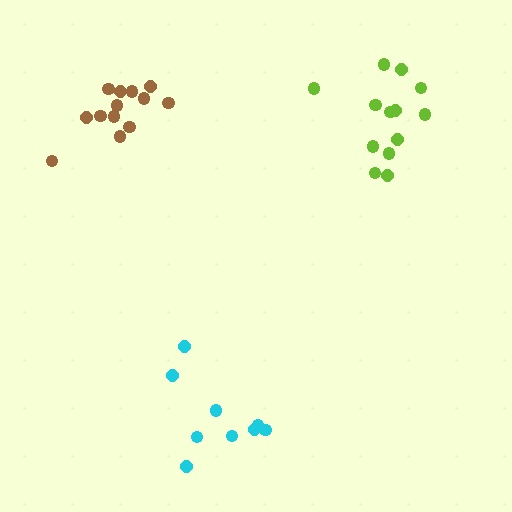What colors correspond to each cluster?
The clusters are colored: brown, lime, cyan.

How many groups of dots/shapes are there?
There are 3 groups.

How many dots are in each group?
Group 1: 13 dots, Group 2: 13 dots, Group 3: 9 dots (35 total).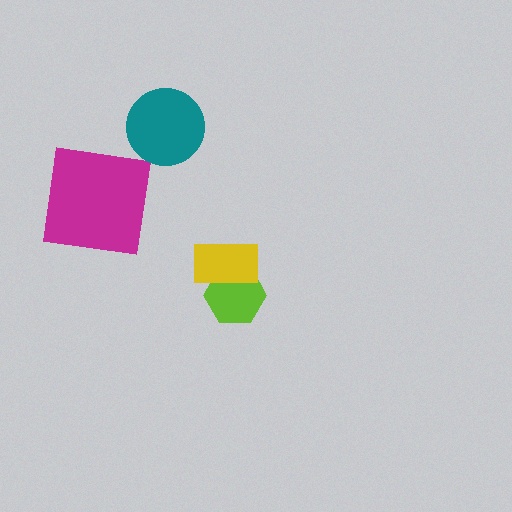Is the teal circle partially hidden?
No, no other shape covers it.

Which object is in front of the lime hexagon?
The yellow rectangle is in front of the lime hexagon.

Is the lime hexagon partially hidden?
Yes, it is partially covered by another shape.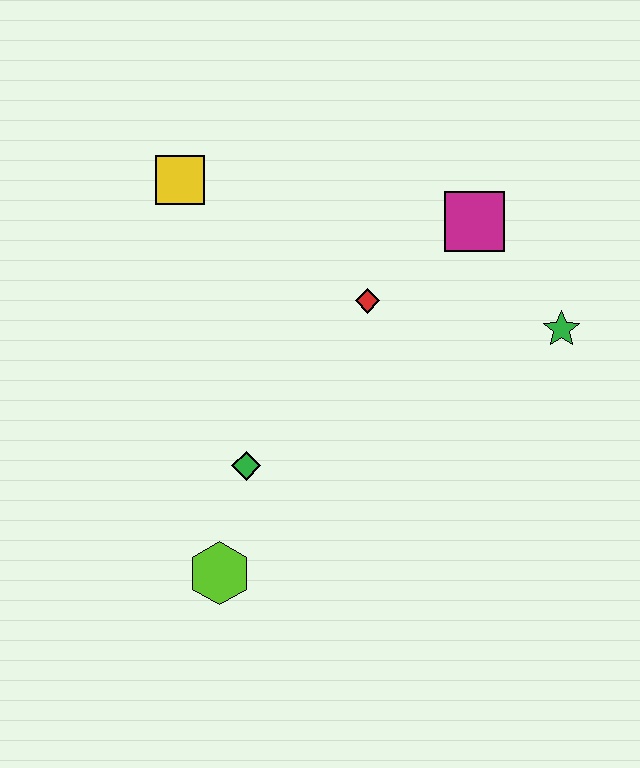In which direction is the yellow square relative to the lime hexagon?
The yellow square is above the lime hexagon.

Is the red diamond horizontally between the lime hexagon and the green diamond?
No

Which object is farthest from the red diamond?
The lime hexagon is farthest from the red diamond.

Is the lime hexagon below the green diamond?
Yes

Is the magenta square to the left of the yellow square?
No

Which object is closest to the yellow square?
The red diamond is closest to the yellow square.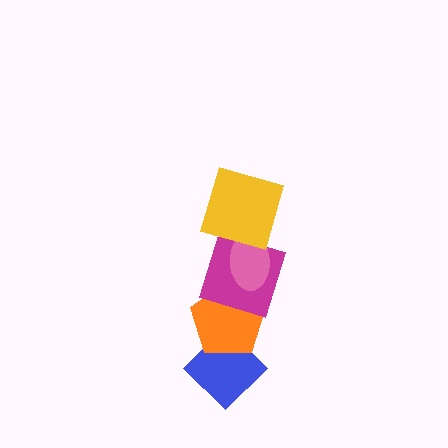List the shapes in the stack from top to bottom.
From top to bottom: the yellow square, the pink ellipse, the magenta square, the orange pentagon, the blue diamond.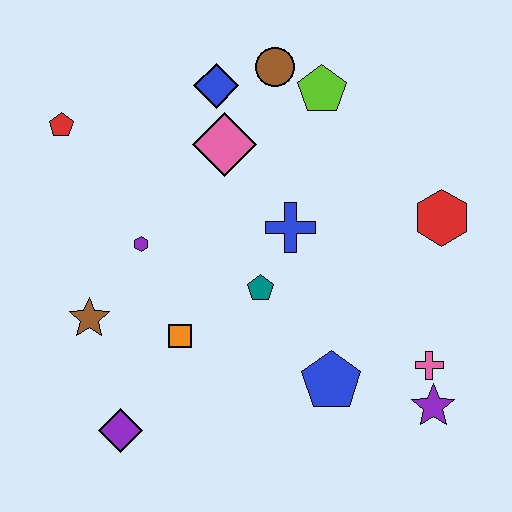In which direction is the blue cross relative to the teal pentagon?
The blue cross is above the teal pentagon.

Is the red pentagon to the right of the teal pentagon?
No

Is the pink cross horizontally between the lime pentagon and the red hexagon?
Yes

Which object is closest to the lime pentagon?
The brown circle is closest to the lime pentagon.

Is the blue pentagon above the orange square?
No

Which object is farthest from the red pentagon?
The purple star is farthest from the red pentagon.